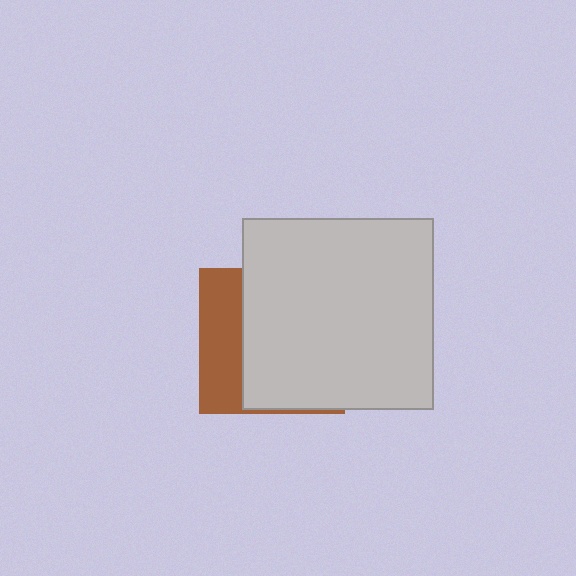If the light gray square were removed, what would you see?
You would see the complete brown square.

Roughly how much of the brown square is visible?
A small part of it is visible (roughly 31%).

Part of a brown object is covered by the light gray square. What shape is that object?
It is a square.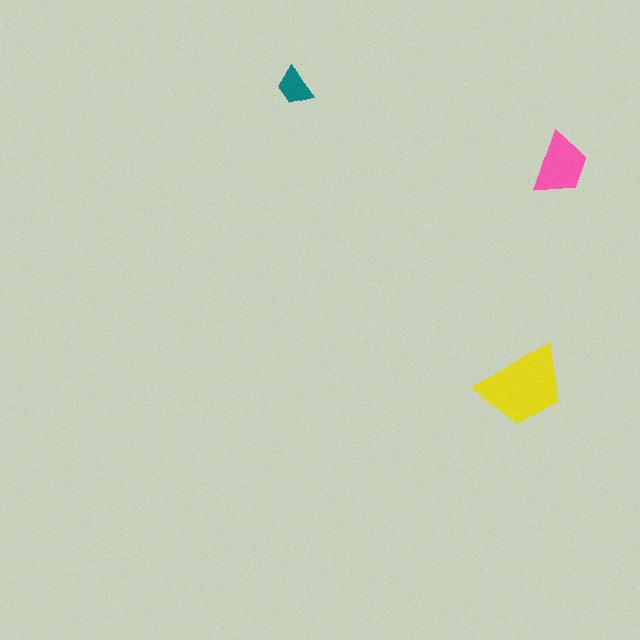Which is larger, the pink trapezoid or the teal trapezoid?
The pink one.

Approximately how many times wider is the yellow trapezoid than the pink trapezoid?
About 1.5 times wider.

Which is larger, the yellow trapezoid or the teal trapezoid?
The yellow one.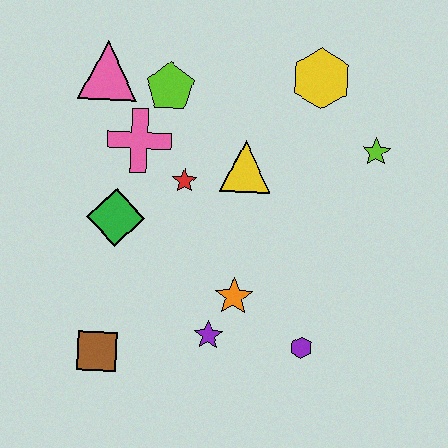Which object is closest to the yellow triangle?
The red star is closest to the yellow triangle.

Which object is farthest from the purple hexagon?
The pink triangle is farthest from the purple hexagon.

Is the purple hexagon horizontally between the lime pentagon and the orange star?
No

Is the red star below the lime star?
Yes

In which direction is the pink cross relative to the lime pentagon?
The pink cross is below the lime pentagon.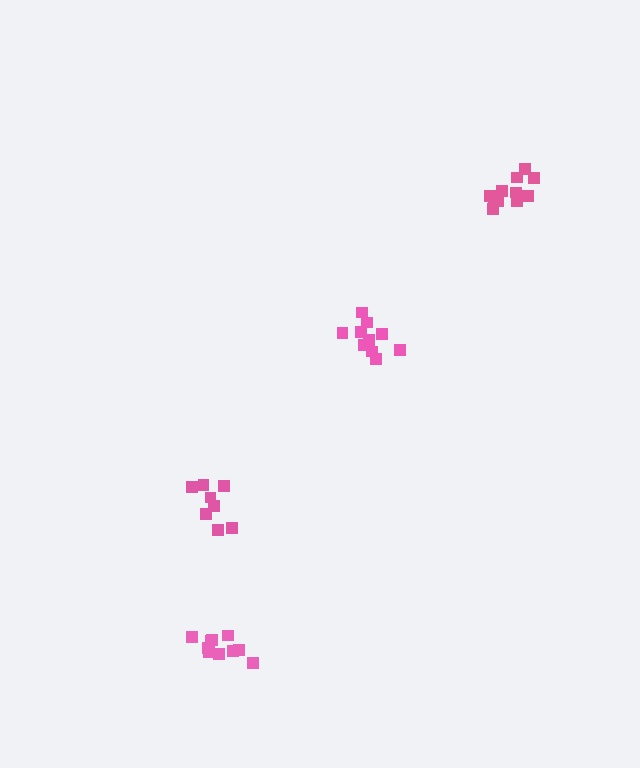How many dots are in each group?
Group 1: 8 dots, Group 2: 10 dots, Group 3: 11 dots, Group 4: 10 dots (39 total).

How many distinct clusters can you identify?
There are 4 distinct clusters.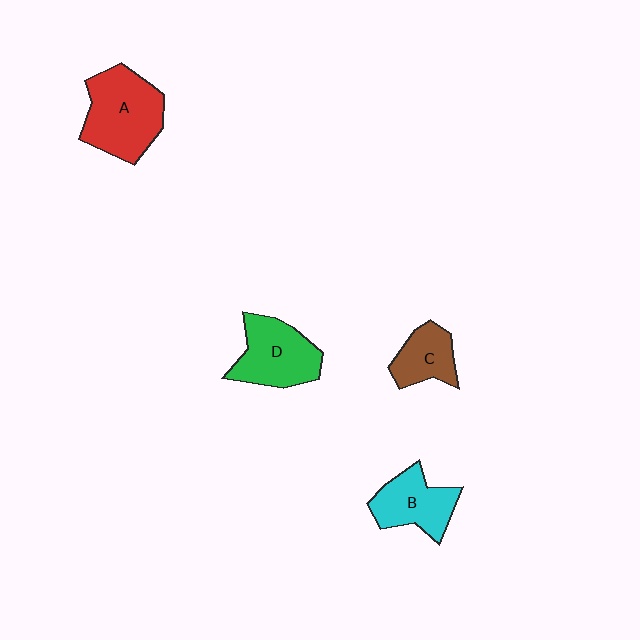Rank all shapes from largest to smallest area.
From largest to smallest: A (red), D (green), B (cyan), C (brown).